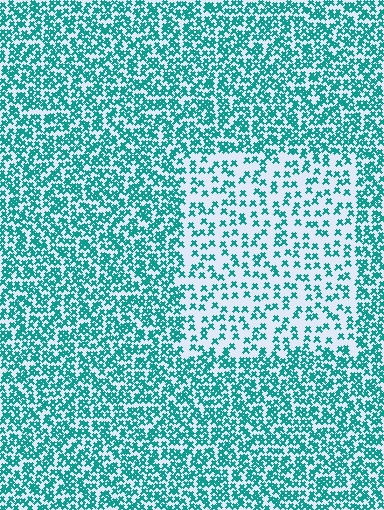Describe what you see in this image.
The image contains small teal elements arranged at two different densities. A rectangle-shaped region is visible where the elements are less densely packed than the surrounding area.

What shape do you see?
I see a rectangle.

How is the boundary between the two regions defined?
The boundary is defined by a change in element density (approximately 2.2x ratio). All elements are the same color, size, and shape.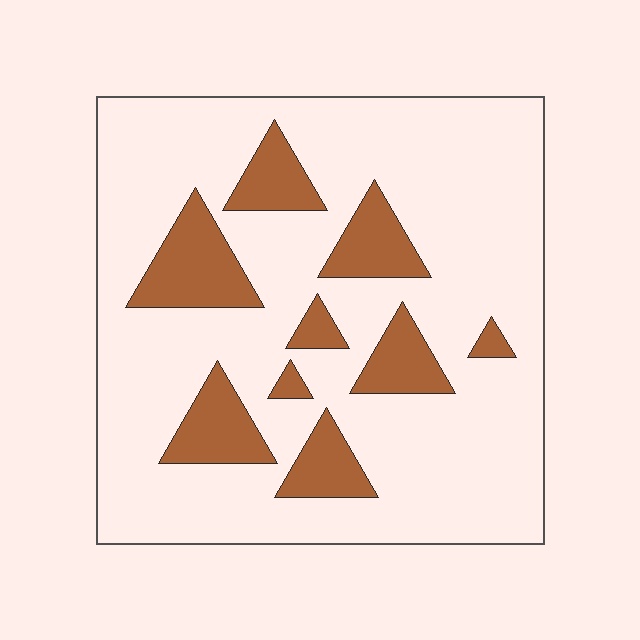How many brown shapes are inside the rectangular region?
9.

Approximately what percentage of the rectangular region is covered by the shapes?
Approximately 20%.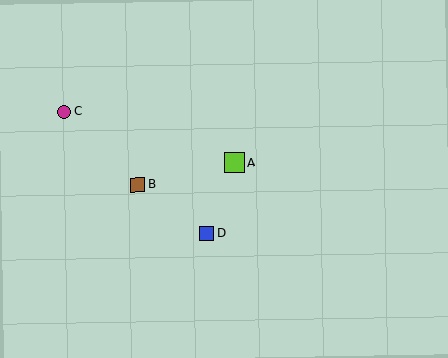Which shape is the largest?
The lime square (labeled A) is the largest.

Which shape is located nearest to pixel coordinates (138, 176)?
The brown square (labeled B) at (138, 185) is nearest to that location.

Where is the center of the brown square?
The center of the brown square is at (138, 185).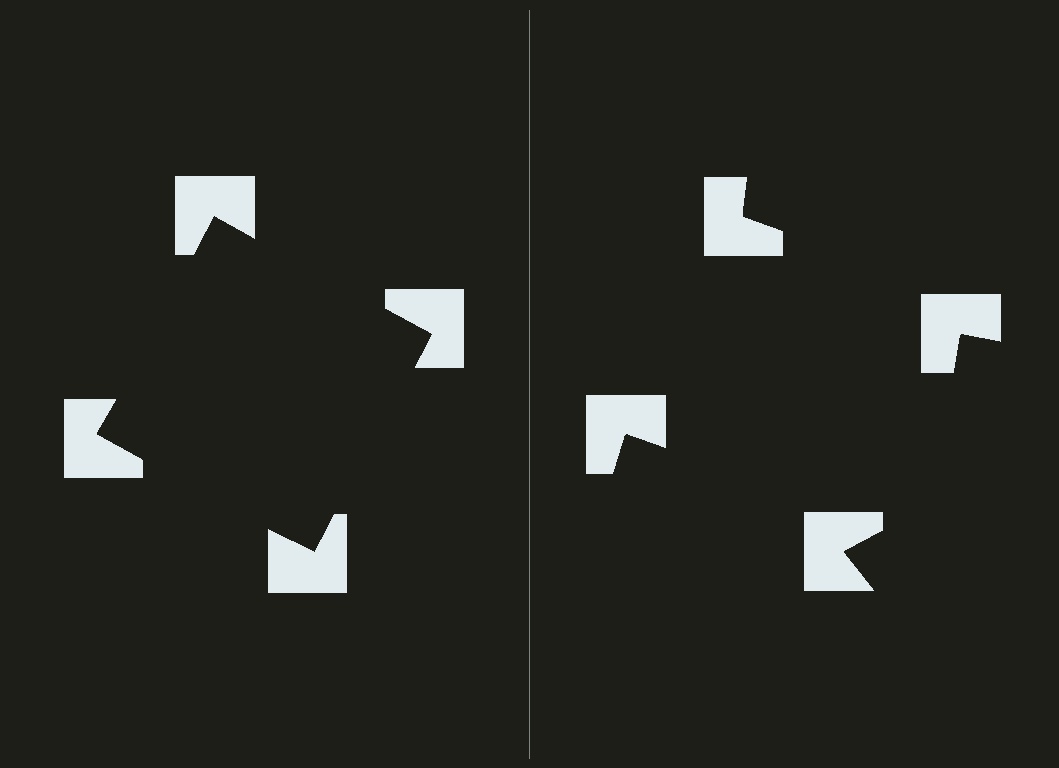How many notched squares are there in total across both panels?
8 — 4 on each side.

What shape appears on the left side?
An illusory square.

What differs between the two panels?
The notched squares are positioned identically on both sides; only the wedge orientations differ. On the left they align to a square; on the right they are misaligned.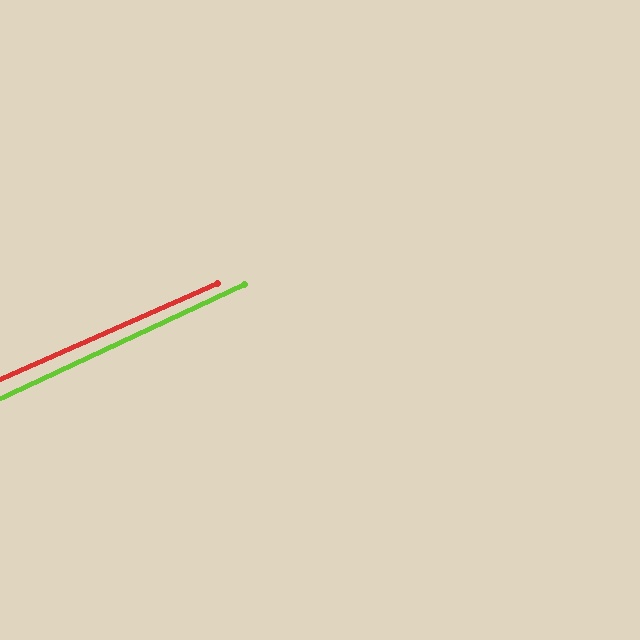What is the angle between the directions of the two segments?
Approximately 1 degree.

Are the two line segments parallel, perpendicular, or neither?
Parallel — their directions differ by only 1.1°.